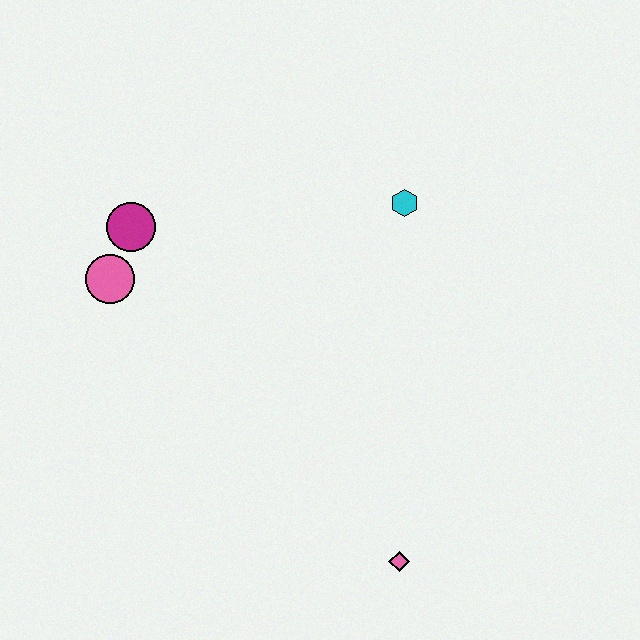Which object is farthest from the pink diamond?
The magenta circle is farthest from the pink diamond.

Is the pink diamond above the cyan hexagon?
No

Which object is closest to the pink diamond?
The cyan hexagon is closest to the pink diamond.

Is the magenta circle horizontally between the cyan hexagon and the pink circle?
Yes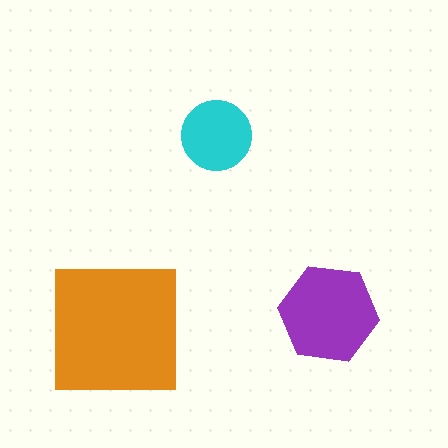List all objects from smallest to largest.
The cyan circle, the purple hexagon, the orange square.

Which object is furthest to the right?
The purple hexagon is rightmost.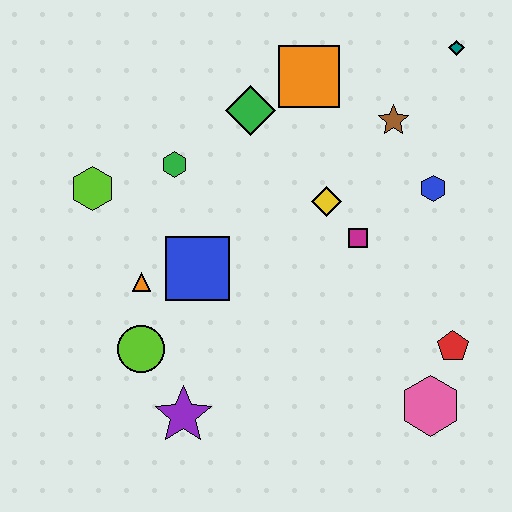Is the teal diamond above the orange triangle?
Yes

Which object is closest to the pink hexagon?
The red pentagon is closest to the pink hexagon.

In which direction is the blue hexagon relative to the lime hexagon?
The blue hexagon is to the right of the lime hexagon.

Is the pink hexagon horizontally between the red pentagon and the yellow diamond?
Yes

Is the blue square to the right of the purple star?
Yes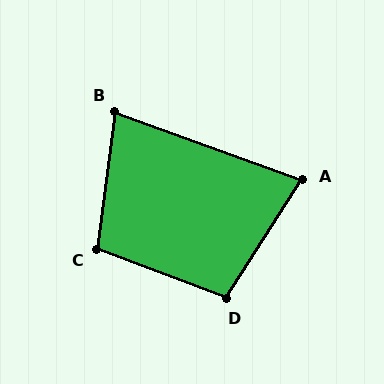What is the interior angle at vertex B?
Approximately 78 degrees (acute).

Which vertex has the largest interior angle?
C, at approximately 103 degrees.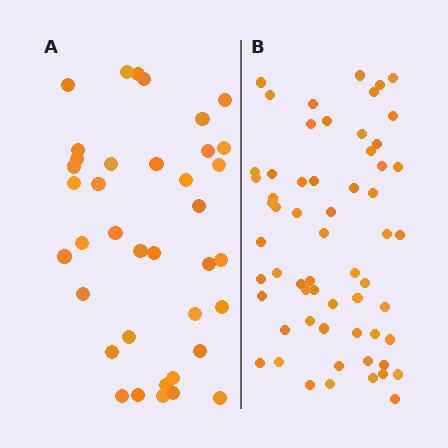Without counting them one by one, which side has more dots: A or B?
Region B (the right region) has more dots.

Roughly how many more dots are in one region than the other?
Region B has approximately 20 more dots than region A.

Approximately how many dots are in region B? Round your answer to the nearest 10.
About 60 dots.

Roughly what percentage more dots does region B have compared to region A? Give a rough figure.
About 60% more.